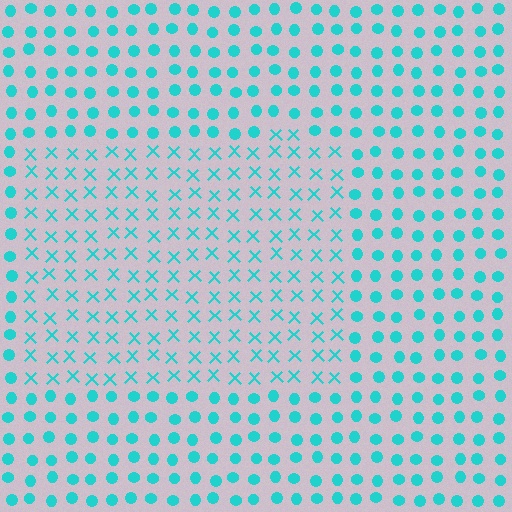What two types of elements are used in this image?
The image uses X marks inside the rectangle region and circles outside it.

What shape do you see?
I see a rectangle.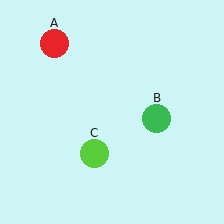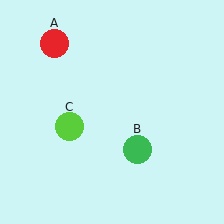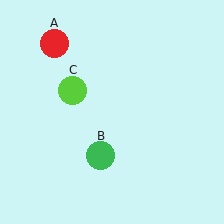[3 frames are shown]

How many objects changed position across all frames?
2 objects changed position: green circle (object B), lime circle (object C).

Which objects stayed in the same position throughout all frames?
Red circle (object A) remained stationary.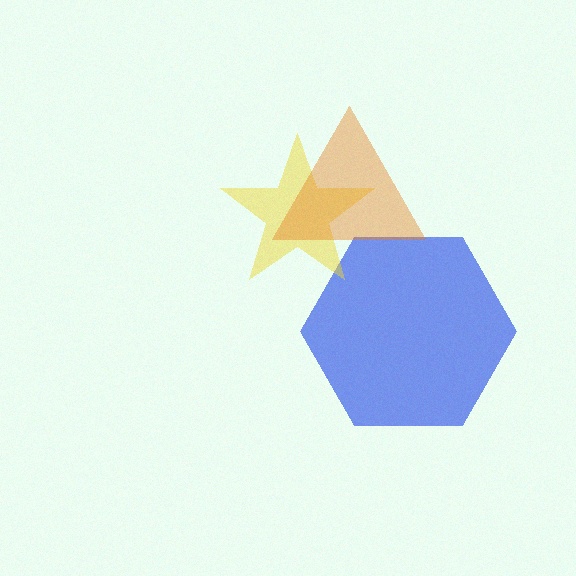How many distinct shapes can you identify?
There are 3 distinct shapes: a blue hexagon, a yellow star, an orange triangle.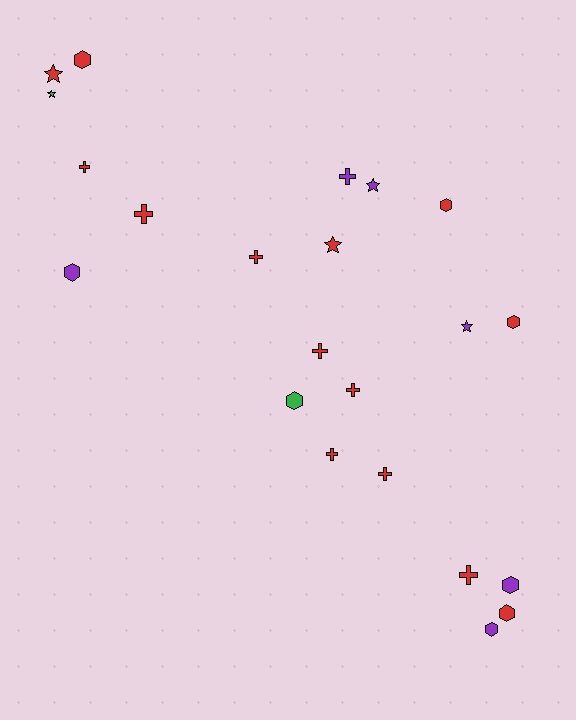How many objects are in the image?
There are 22 objects.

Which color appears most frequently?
Red, with 14 objects.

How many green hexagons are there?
There is 1 green hexagon.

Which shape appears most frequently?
Cross, with 9 objects.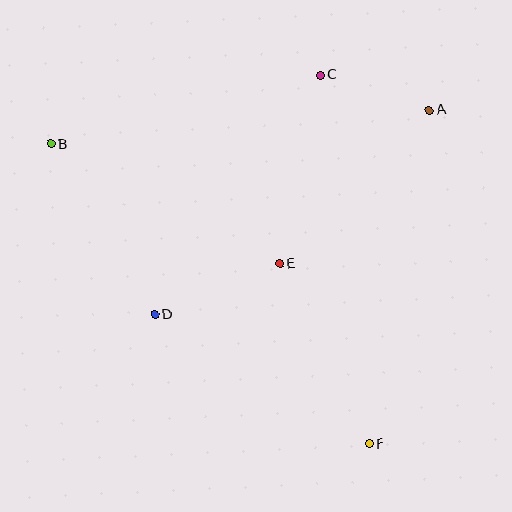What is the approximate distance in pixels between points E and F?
The distance between E and F is approximately 201 pixels.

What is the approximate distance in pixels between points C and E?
The distance between C and E is approximately 193 pixels.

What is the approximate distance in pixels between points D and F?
The distance between D and F is approximately 250 pixels.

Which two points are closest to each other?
Points A and C are closest to each other.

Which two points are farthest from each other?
Points B and F are farthest from each other.